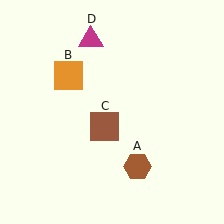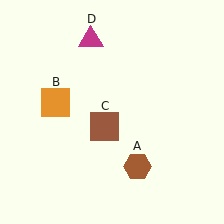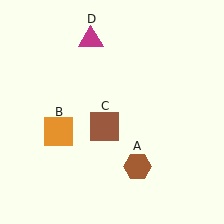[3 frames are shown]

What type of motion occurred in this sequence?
The orange square (object B) rotated counterclockwise around the center of the scene.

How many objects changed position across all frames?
1 object changed position: orange square (object B).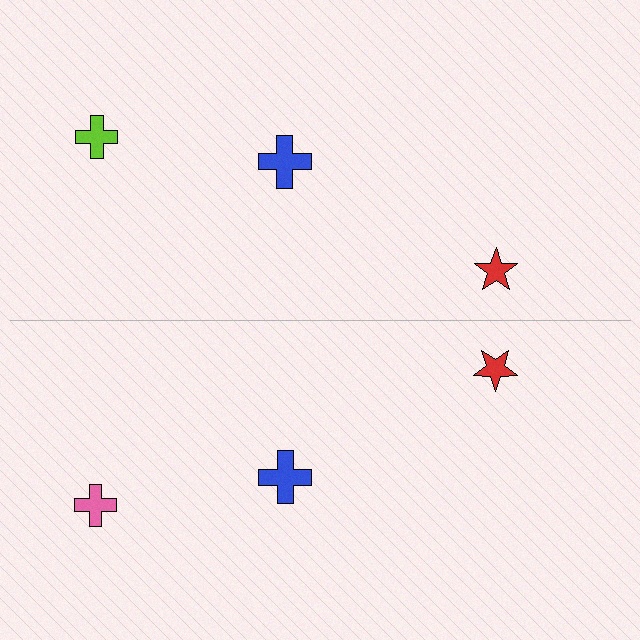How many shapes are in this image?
There are 6 shapes in this image.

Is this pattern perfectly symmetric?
No, the pattern is not perfectly symmetric. The pink cross on the bottom side breaks the symmetry — its mirror counterpart is lime.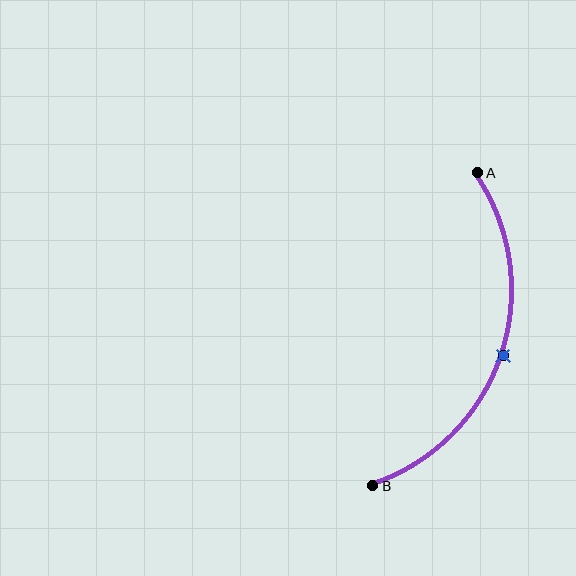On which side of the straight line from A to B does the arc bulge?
The arc bulges to the right of the straight line connecting A and B.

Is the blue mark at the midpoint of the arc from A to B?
Yes. The blue mark lies on the arc at equal arc-length from both A and B — it is the arc midpoint.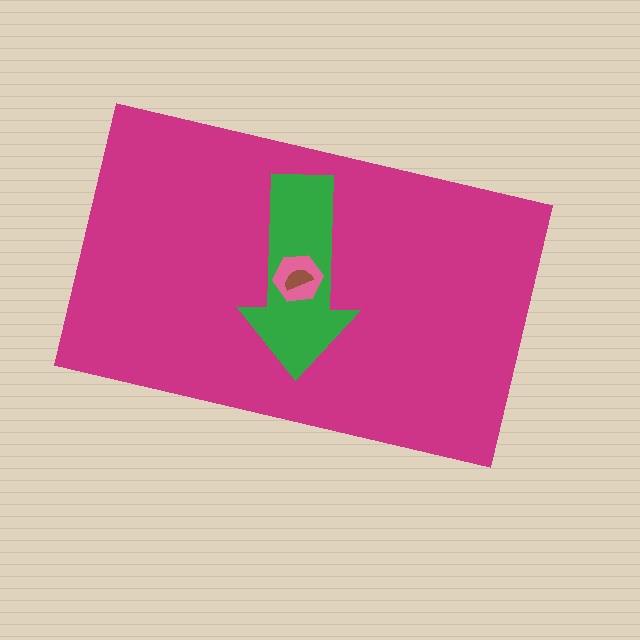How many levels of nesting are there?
4.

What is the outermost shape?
The magenta rectangle.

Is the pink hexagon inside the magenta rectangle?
Yes.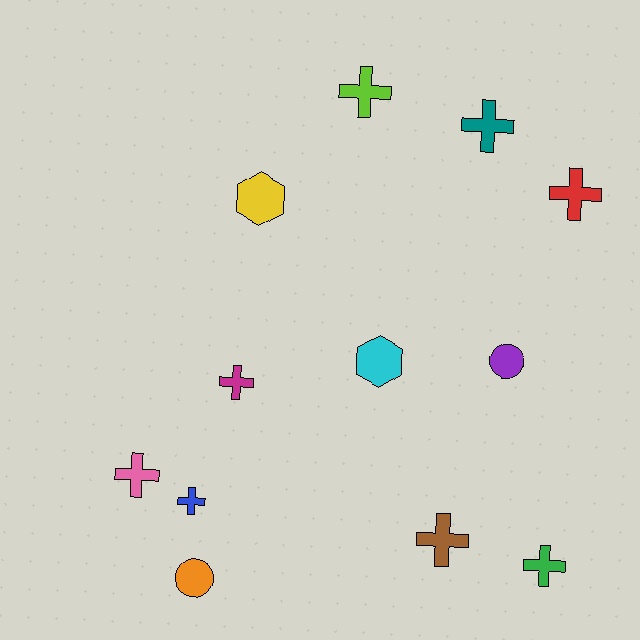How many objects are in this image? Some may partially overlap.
There are 12 objects.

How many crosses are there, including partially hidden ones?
There are 8 crosses.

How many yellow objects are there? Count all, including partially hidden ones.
There is 1 yellow object.